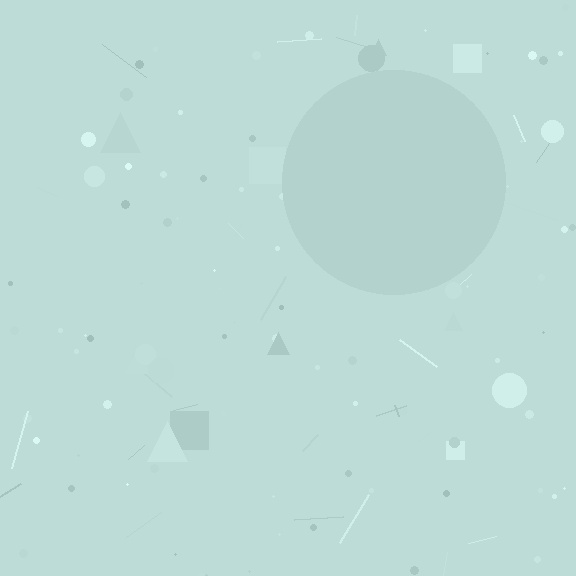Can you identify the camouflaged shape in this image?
The camouflaged shape is a circle.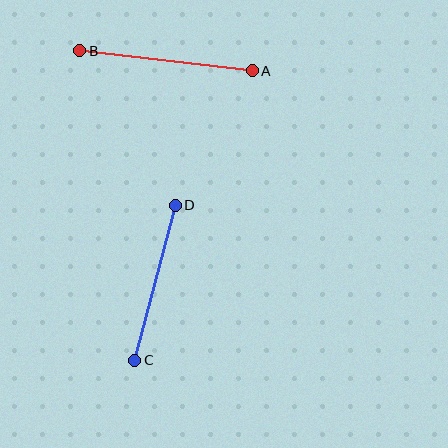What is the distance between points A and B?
The distance is approximately 174 pixels.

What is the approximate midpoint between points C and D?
The midpoint is at approximately (155, 283) pixels.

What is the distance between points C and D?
The distance is approximately 160 pixels.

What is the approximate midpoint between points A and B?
The midpoint is at approximately (166, 61) pixels.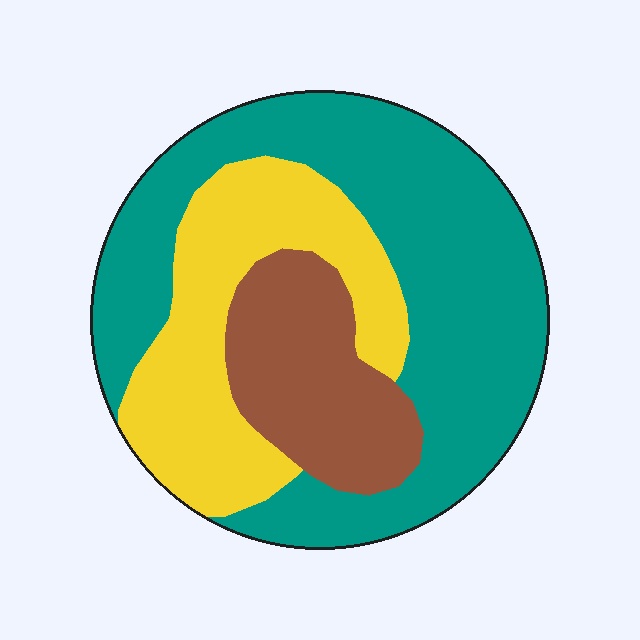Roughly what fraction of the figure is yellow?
Yellow covers 28% of the figure.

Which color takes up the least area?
Brown, at roughly 20%.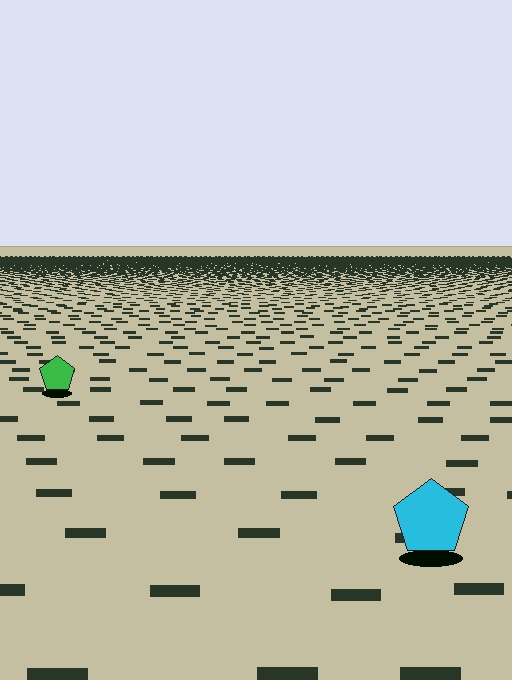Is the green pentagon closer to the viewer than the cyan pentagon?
No. The cyan pentagon is closer — you can tell from the texture gradient: the ground texture is coarser near it.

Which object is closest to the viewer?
The cyan pentagon is closest. The texture marks near it are larger and more spread out.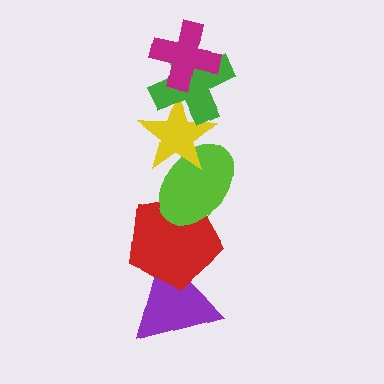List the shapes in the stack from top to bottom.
From top to bottom: the magenta cross, the green cross, the yellow star, the lime ellipse, the red pentagon, the purple triangle.